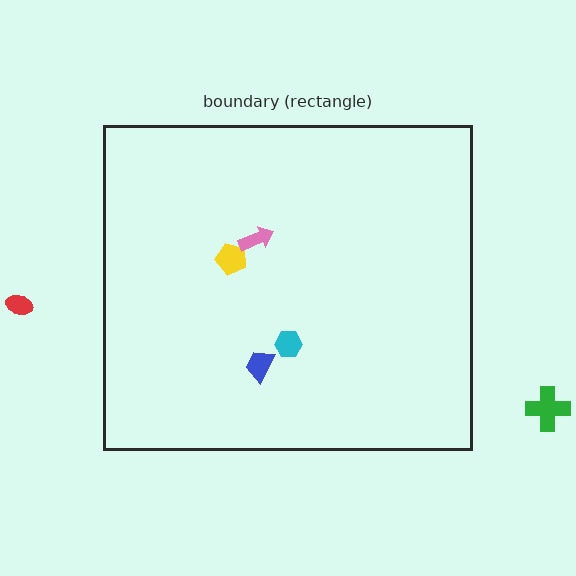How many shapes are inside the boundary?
4 inside, 2 outside.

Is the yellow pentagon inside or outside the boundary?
Inside.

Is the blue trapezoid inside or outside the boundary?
Inside.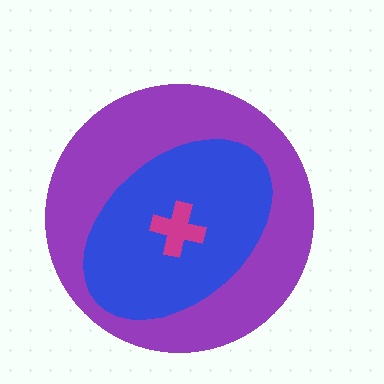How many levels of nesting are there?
3.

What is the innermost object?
The magenta cross.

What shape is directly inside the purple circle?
The blue ellipse.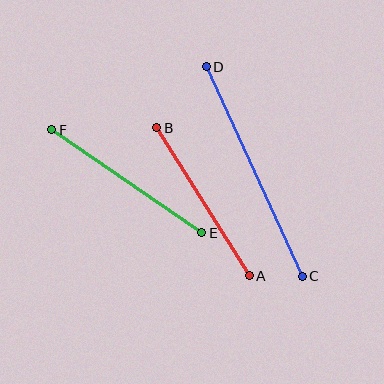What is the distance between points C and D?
The distance is approximately 230 pixels.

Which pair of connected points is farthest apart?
Points C and D are farthest apart.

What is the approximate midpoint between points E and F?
The midpoint is at approximately (127, 181) pixels.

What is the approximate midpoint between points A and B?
The midpoint is at approximately (203, 202) pixels.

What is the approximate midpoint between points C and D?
The midpoint is at approximately (254, 172) pixels.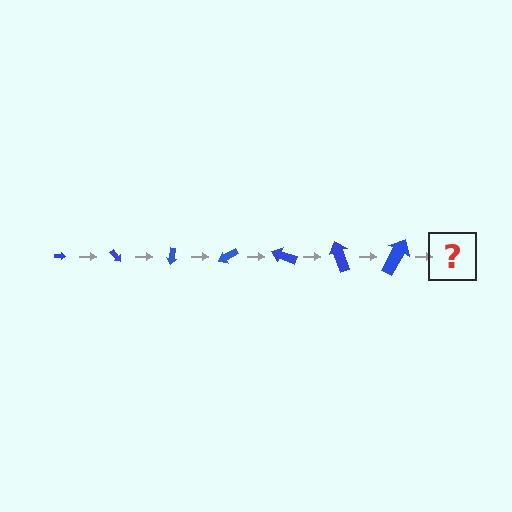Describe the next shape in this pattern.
It should be an arrow, larger than the previous one and rotated 350 degrees from the start.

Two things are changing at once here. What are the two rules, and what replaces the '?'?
The two rules are that the arrow grows larger each step and it rotates 50 degrees each step. The '?' should be an arrow, larger than the previous one and rotated 350 degrees from the start.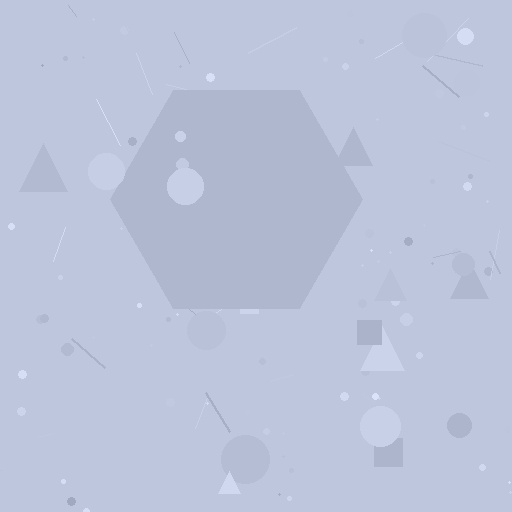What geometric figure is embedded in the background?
A hexagon is embedded in the background.